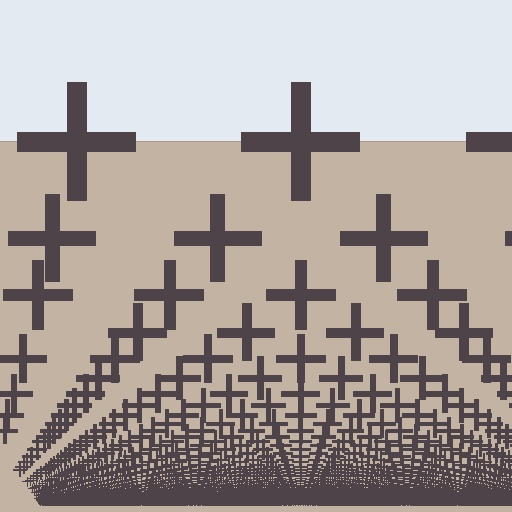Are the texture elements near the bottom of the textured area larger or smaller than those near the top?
Smaller. The gradient is inverted — elements near the bottom are smaller and denser.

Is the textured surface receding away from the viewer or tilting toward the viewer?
The surface appears to tilt toward the viewer. Texture elements get larger and sparser toward the top.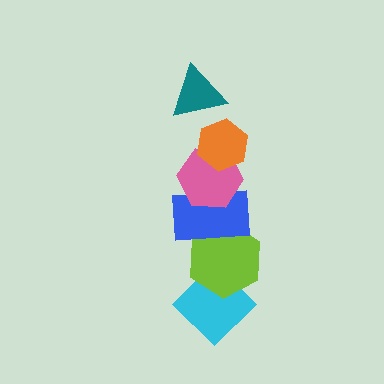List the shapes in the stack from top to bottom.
From top to bottom: the teal triangle, the orange hexagon, the pink hexagon, the blue rectangle, the lime hexagon, the cyan diamond.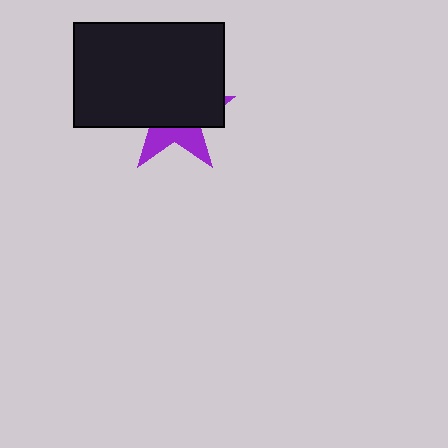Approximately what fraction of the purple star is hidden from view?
Roughly 67% of the purple star is hidden behind the black rectangle.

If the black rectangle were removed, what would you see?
You would see the complete purple star.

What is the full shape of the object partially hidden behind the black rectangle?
The partially hidden object is a purple star.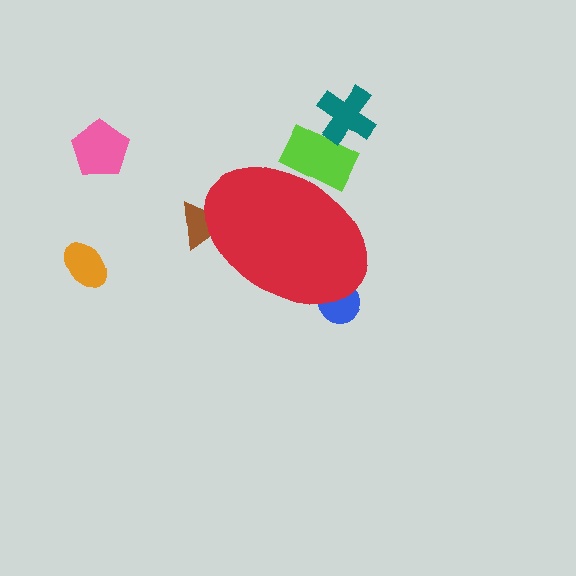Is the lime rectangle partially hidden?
Yes, the lime rectangle is partially hidden behind the red ellipse.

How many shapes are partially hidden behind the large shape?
3 shapes are partially hidden.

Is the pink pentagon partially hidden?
No, the pink pentagon is fully visible.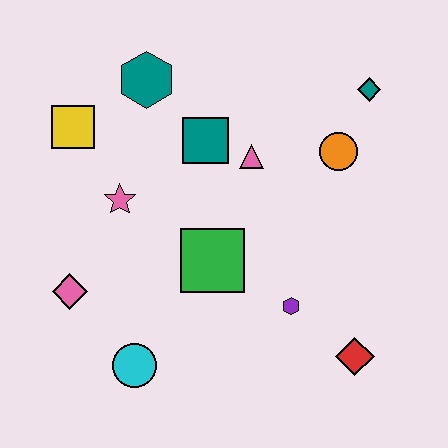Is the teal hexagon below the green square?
No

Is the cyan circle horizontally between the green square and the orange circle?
No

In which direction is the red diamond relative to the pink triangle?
The red diamond is below the pink triangle.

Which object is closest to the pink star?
The yellow square is closest to the pink star.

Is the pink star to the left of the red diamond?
Yes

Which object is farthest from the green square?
The teal diamond is farthest from the green square.